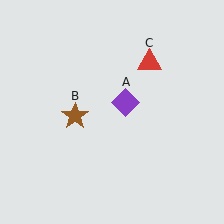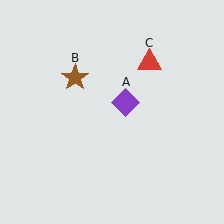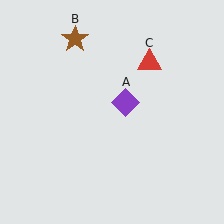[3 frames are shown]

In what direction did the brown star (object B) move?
The brown star (object B) moved up.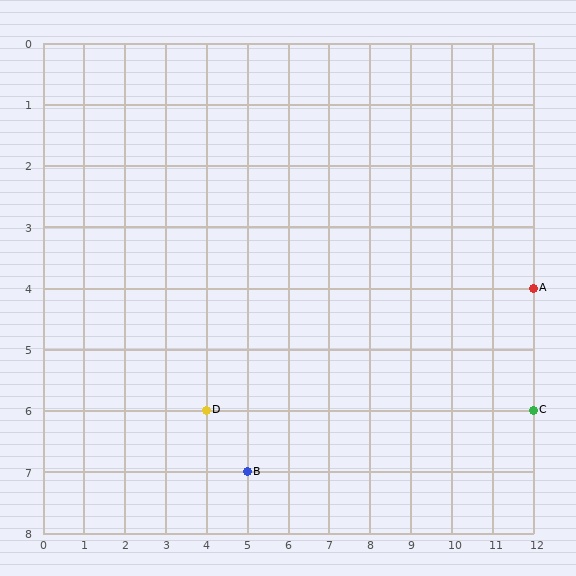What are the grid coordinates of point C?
Point C is at grid coordinates (12, 6).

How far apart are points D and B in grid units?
Points D and B are 1 column and 1 row apart (about 1.4 grid units diagonally).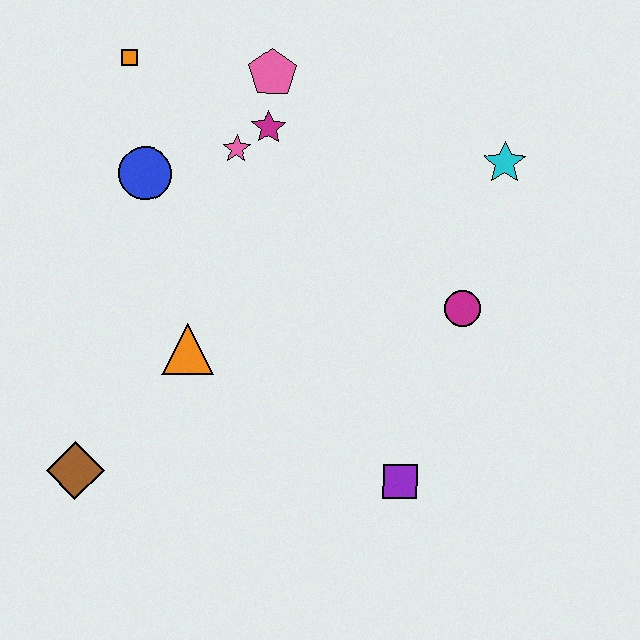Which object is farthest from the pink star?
The purple square is farthest from the pink star.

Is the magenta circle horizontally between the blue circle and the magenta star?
No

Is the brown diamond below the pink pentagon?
Yes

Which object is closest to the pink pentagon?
The magenta star is closest to the pink pentagon.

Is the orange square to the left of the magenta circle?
Yes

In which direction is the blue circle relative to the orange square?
The blue circle is below the orange square.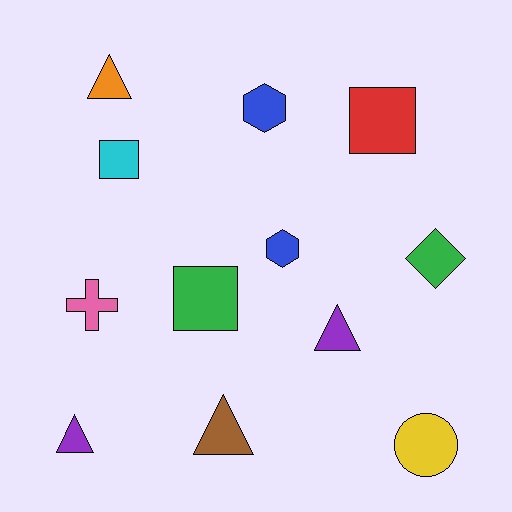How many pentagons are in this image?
There are no pentagons.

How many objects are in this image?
There are 12 objects.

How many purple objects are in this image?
There are 2 purple objects.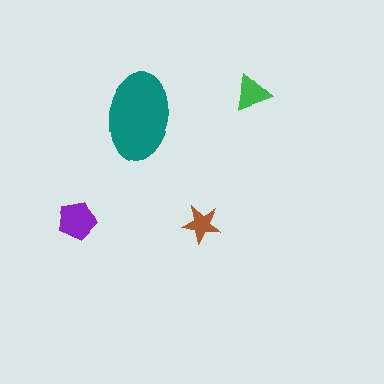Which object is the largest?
The teal ellipse.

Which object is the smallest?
The brown star.